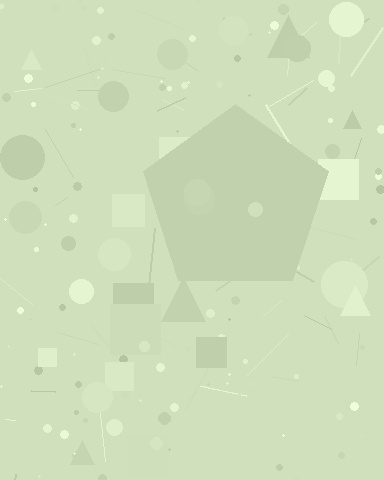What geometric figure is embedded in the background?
A pentagon is embedded in the background.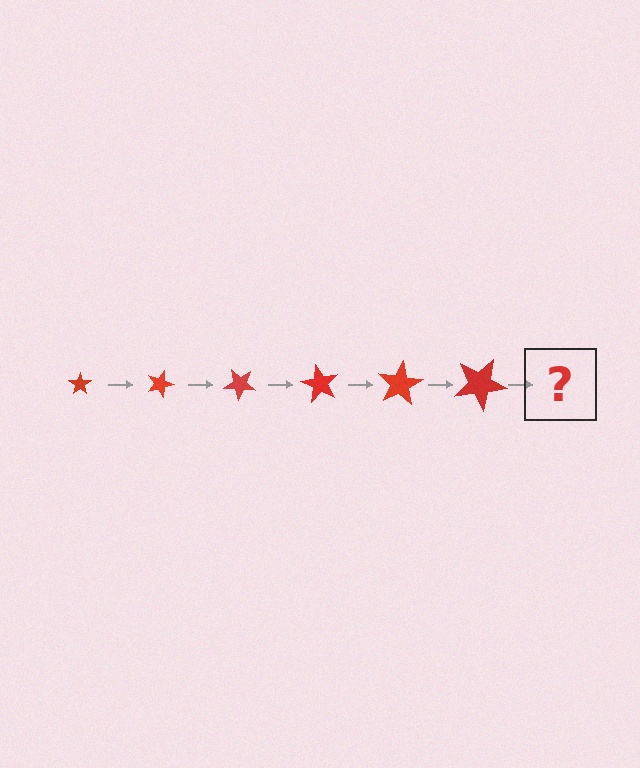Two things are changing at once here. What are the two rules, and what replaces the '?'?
The two rules are that the star grows larger each step and it rotates 20 degrees each step. The '?' should be a star, larger than the previous one and rotated 120 degrees from the start.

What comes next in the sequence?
The next element should be a star, larger than the previous one and rotated 120 degrees from the start.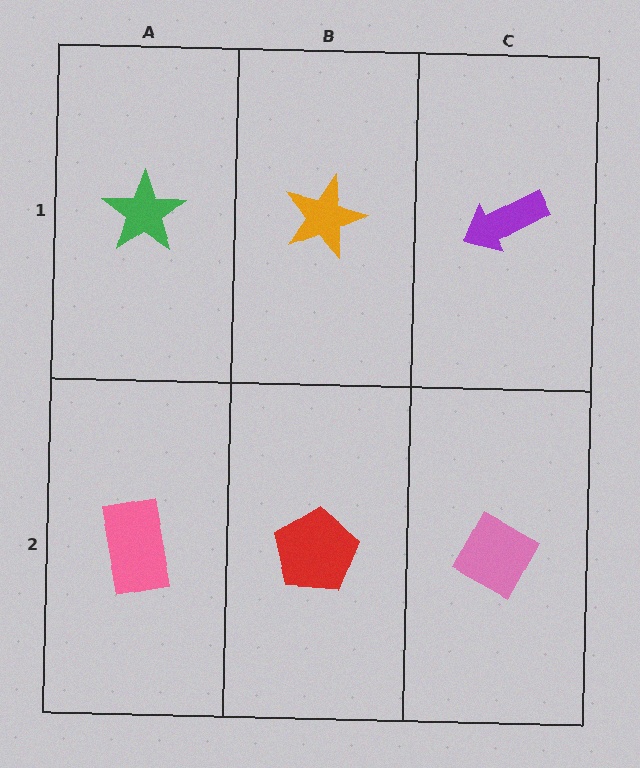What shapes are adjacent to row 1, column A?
A pink rectangle (row 2, column A), an orange star (row 1, column B).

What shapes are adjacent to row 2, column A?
A green star (row 1, column A), a red pentagon (row 2, column B).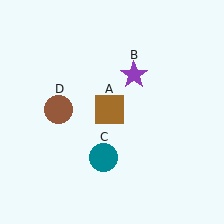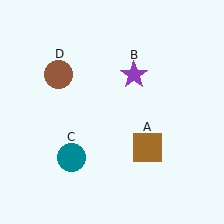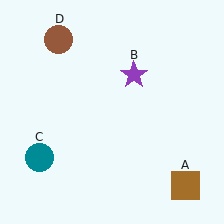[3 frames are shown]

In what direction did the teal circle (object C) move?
The teal circle (object C) moved left.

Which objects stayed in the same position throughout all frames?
Purple star (object B) remained stationary.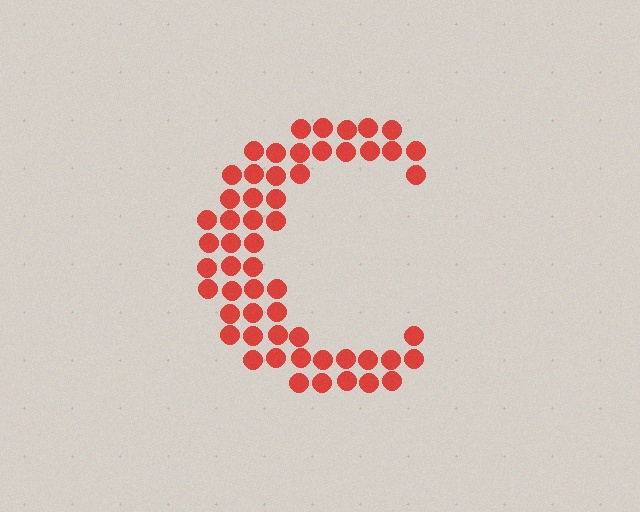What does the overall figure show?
The overall figure shows the letter C.